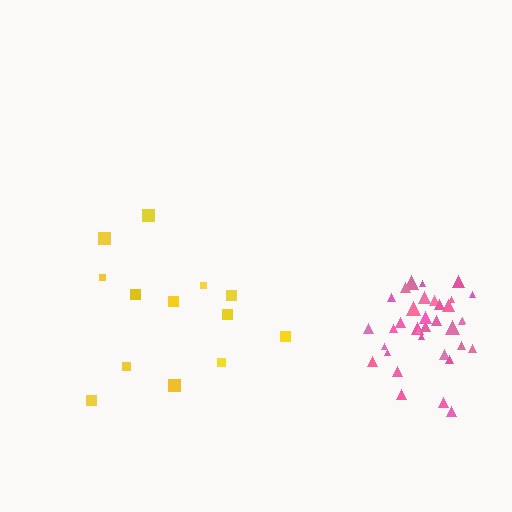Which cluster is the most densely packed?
Pink.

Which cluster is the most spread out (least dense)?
Yellow.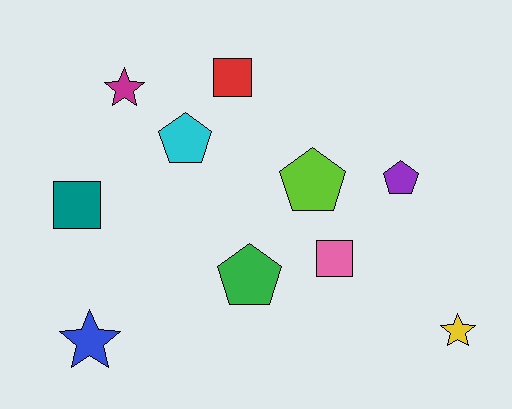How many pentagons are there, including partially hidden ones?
There are 4 pentagons.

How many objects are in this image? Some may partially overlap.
There are 10 objects.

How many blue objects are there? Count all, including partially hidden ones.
There is 1 blue object.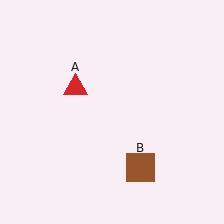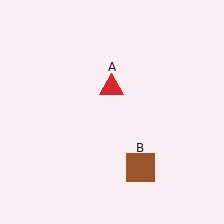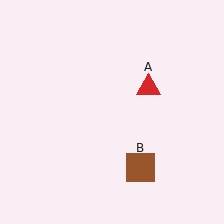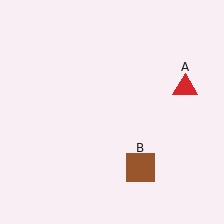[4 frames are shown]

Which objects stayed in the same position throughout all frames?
Brown square (object B) remained stationary.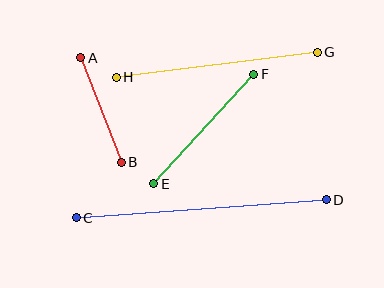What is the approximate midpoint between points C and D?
The midpoint is at approximately (201, 209) pixels.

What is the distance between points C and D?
The distance is approximately 250 pixels.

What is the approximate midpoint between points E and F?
The midpoint is at approximately (204, 129) pixels.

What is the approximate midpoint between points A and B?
The midpoint is at approximately (101, 110) pixels.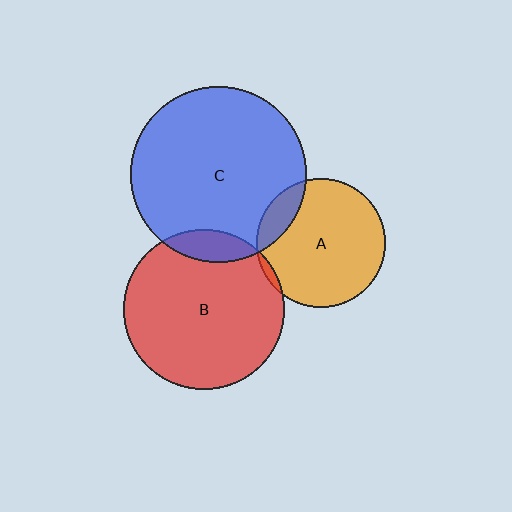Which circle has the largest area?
Circle C (blue).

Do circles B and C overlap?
Yes.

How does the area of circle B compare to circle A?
Approximately 1.5 times.